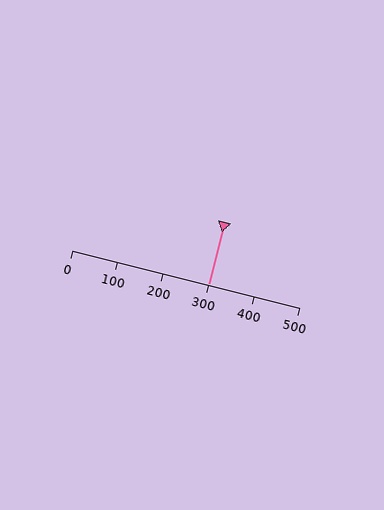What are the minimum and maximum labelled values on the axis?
The axis runs from 0 to 500.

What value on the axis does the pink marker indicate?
The marker indicates approximately 300.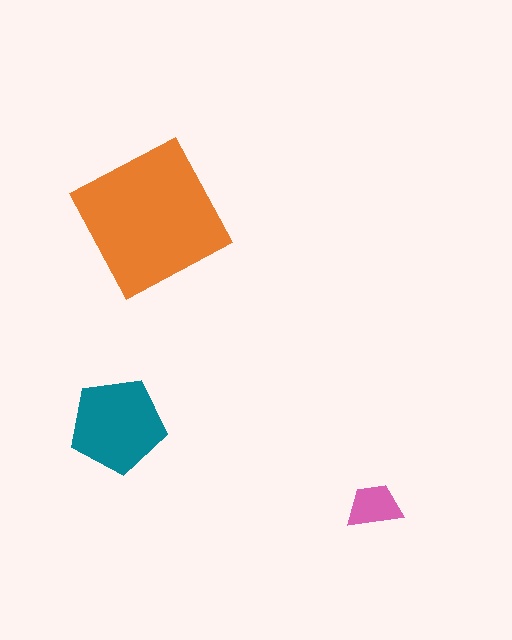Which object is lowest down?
The pink trapezoid is bottommost.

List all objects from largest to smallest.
The orange square, the teal pentagon, the pink trapezoid.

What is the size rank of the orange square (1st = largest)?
1st.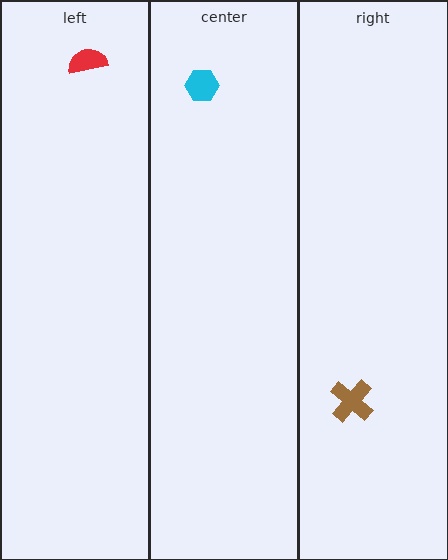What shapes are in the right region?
The brown cross.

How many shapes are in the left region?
1.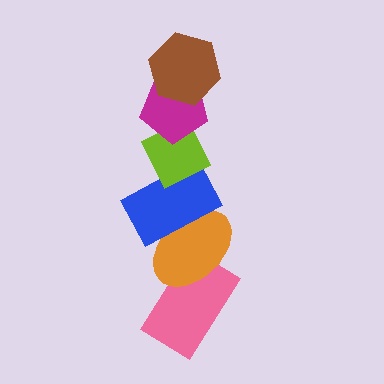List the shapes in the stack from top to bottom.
From top to bottom: the brown hexagon, the magenta pentagon, the lime diamond, the blue rectangle, the orange ellipse, the pink rectangle.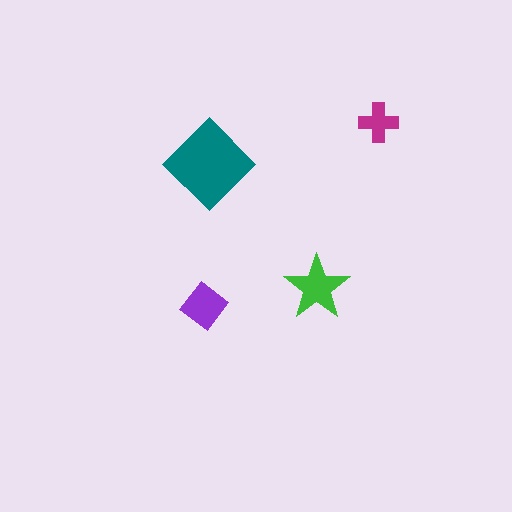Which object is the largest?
The teal diamond.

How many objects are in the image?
There are 4 objects in the image.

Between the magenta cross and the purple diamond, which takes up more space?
The purple diamond.